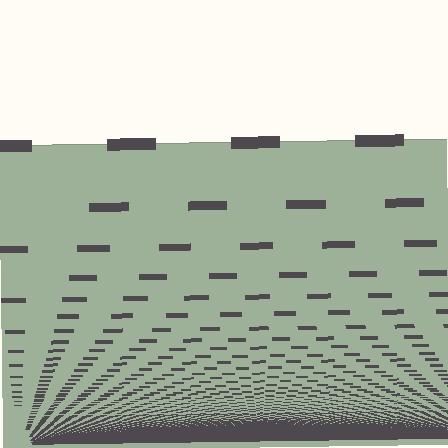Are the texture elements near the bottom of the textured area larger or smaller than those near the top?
Smaller. The gradient is inverted — elements near the bottom are smaller and denser.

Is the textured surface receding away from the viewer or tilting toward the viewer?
The surface appears to tilt toward the viewer. Texture elements get larger and sparser toward the top.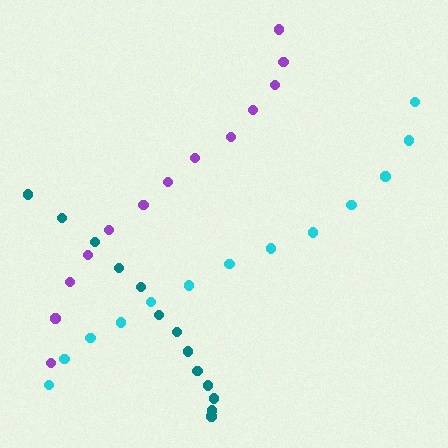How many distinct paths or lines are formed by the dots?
There are 3 distinct paths.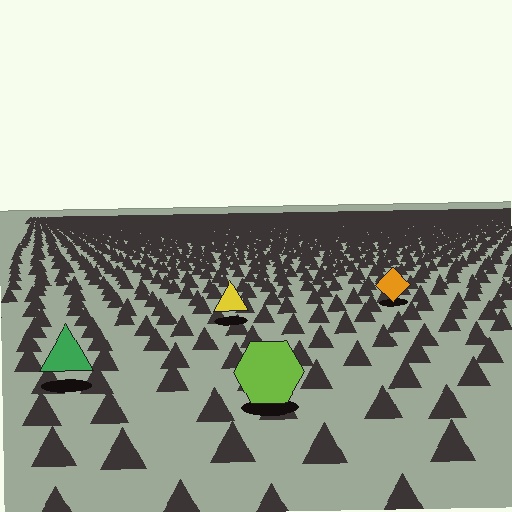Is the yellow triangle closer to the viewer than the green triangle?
No. The green triangle is closer — you can tell from the texture gradient: the ground texture is coarser near it.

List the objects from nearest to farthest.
From nearest to farthest: the lime hexagon, the green triangle, the yellow triangle, the orange diamond.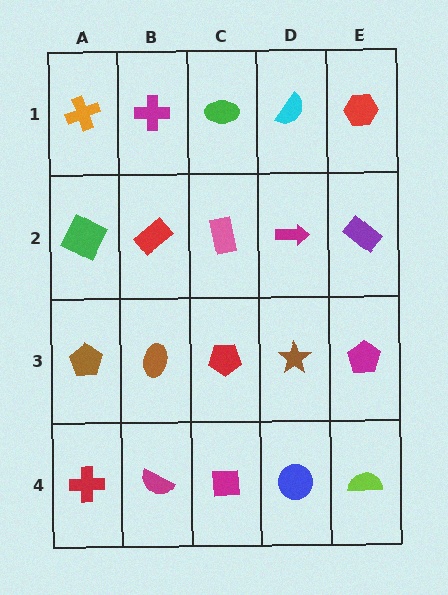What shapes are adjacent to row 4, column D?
A brown star (row 3, column D), a magenta square (row 4, column C), a lime semicircle (row 4, column E).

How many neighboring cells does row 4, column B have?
3.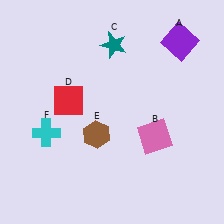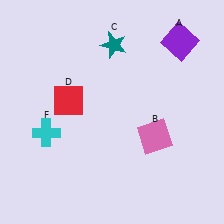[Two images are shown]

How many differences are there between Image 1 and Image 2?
There is 1 difference between the two images.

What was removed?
The brown hexagon (E) was removed in Image 2.